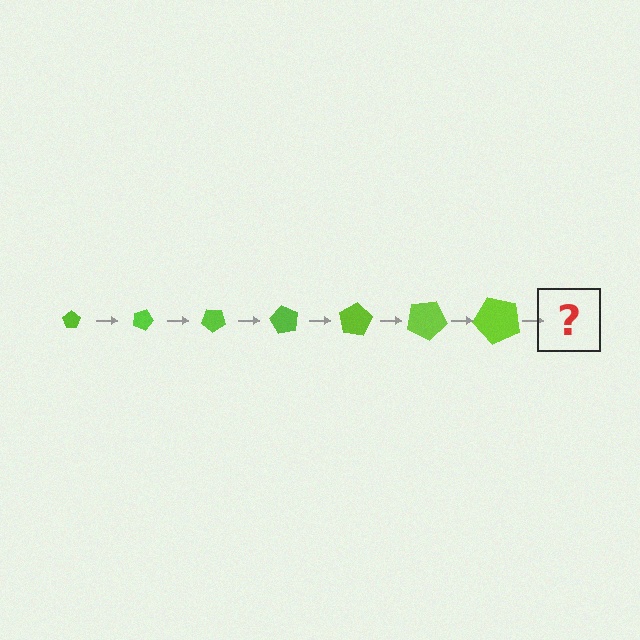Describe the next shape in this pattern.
It should be a pentagon, larger than the previous one and rotated 140 degrees from the start.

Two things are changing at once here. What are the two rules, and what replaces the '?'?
The two rules are that the pentagon grows larger each step and it rotates 20 degrees each step. The '?' should be a pentagon, larger than the previous one and rotated 140 degrees from the start.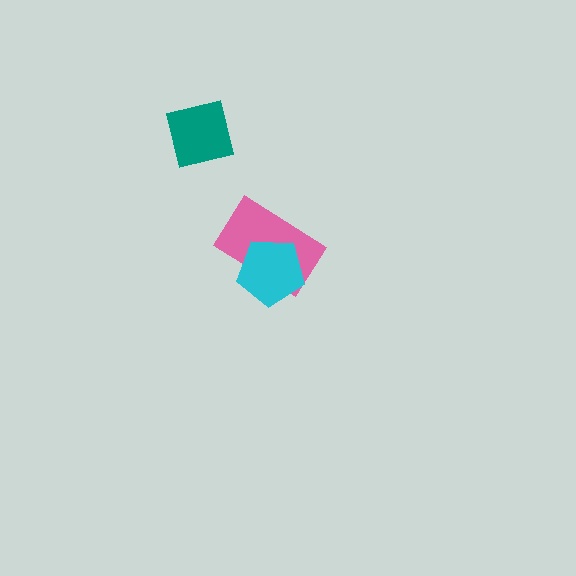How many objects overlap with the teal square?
0 objects overlap with the teal square.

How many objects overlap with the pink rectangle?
1 object overlaps with the pink rectangle.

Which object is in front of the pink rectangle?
The cyan pentagon is in front of the pink rectangle.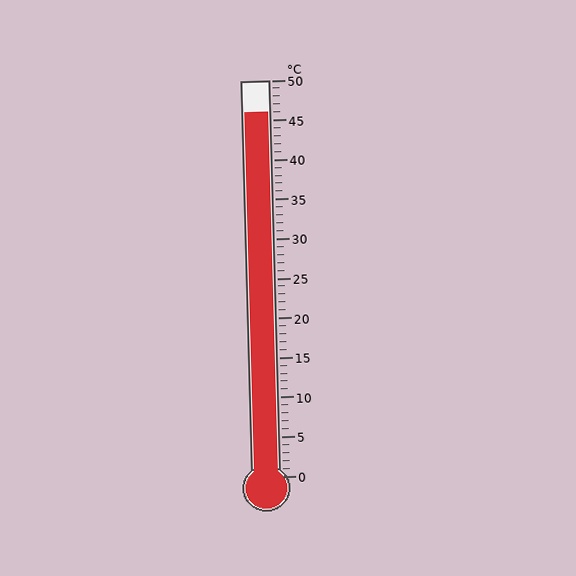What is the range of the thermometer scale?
The thermometer scale ranges from 0°C to 50°C.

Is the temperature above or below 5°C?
The temperature is above 5°C.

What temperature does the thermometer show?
The thermometer shows approximately 46°C.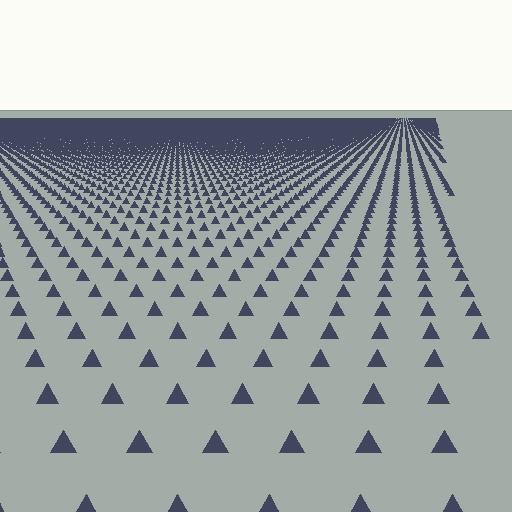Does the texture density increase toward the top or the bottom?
Density increases toward the top.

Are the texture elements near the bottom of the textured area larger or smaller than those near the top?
Larger. Near the bottom, elements are closer to the viewer and appear at a bigger on-screen size.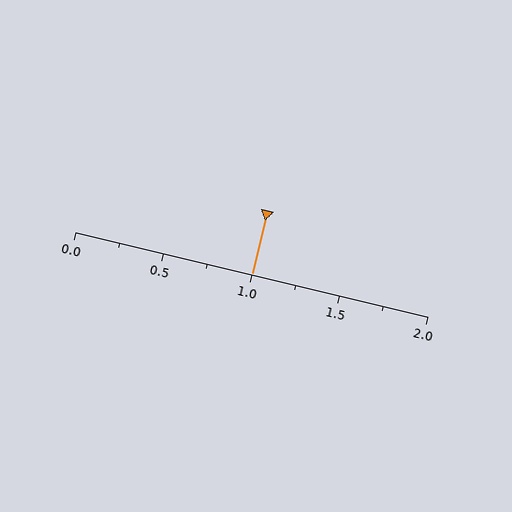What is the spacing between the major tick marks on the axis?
The major ticks are spaced 0.5 apart.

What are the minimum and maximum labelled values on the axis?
The axis runs from 0.0 to 2.0.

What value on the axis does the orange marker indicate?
The marker indicates approximately 1.